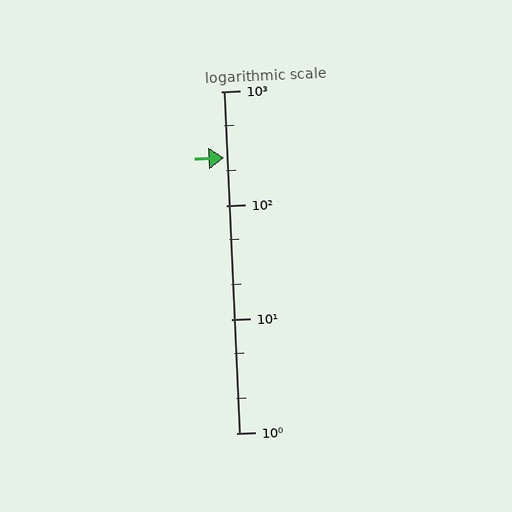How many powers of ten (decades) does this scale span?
The scale spans 3 decades, from 1 to 1000.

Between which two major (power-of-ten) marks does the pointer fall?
The pointer is between 100 and 1000.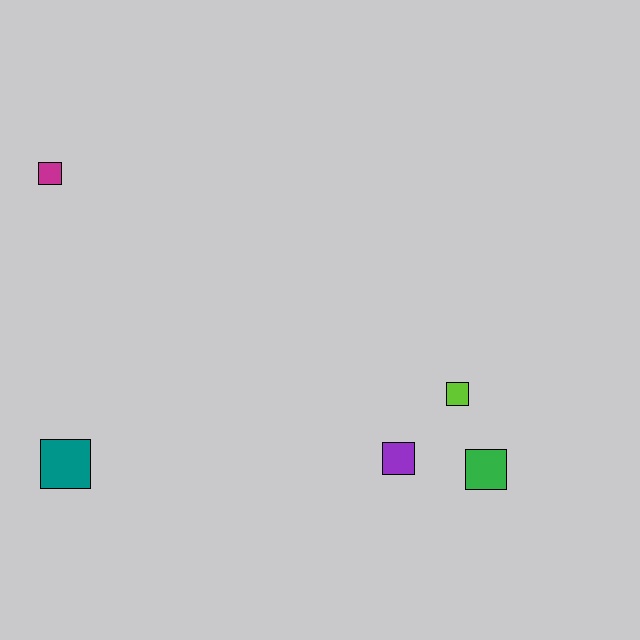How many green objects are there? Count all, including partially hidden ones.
There is 1 green object.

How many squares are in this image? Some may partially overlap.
There are 5 squares.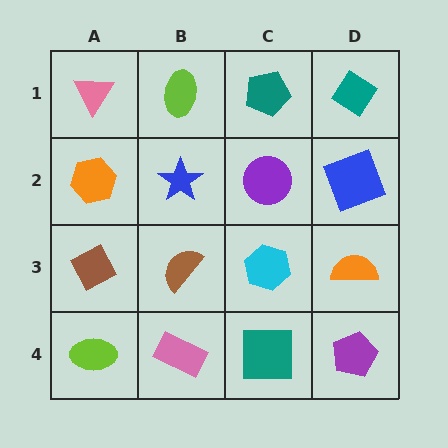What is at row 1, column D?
A teal diamond.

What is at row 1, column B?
A lime ellipse.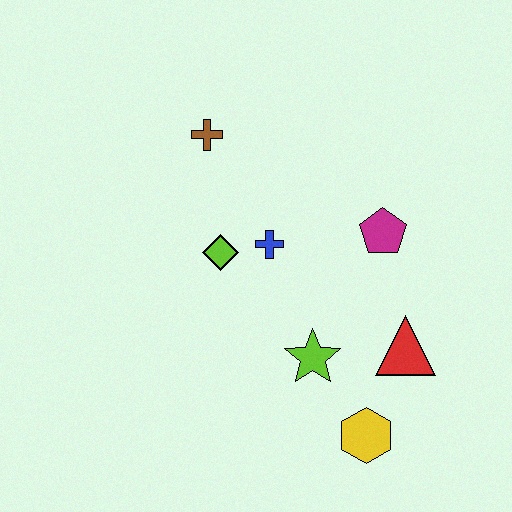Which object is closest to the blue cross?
The lime diamond is closest to the blue cross.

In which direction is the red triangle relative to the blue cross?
The red triangle is to the right of the blue cross.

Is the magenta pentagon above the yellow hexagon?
Yes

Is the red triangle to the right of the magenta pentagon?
Yes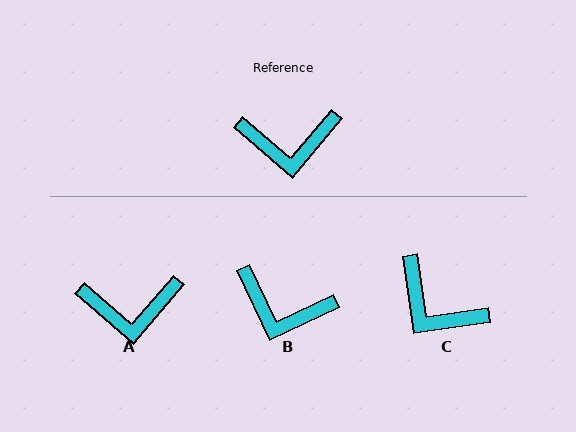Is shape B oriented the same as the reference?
No, it is off by about 24 degrees.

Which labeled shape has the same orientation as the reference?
A.